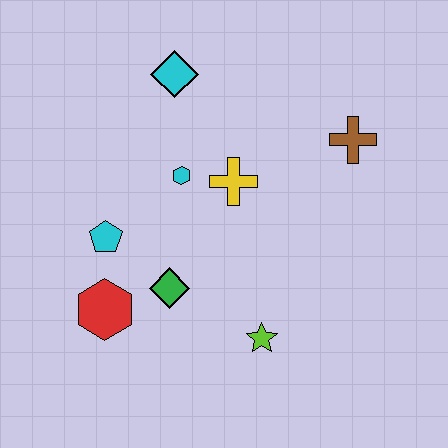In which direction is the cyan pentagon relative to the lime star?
The cyan pentagon is to the left of the lime star.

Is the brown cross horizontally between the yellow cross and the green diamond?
No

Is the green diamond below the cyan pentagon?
Yes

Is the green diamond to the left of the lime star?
Yes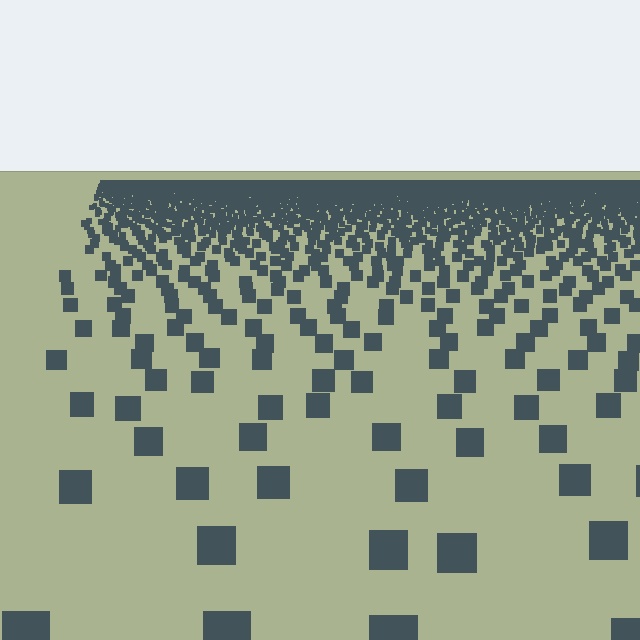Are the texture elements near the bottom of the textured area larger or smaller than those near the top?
Larger. Near the bottom, elements are closer to the viewer and appear at a bigger on-screen size.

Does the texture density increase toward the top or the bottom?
Density increases toward the top.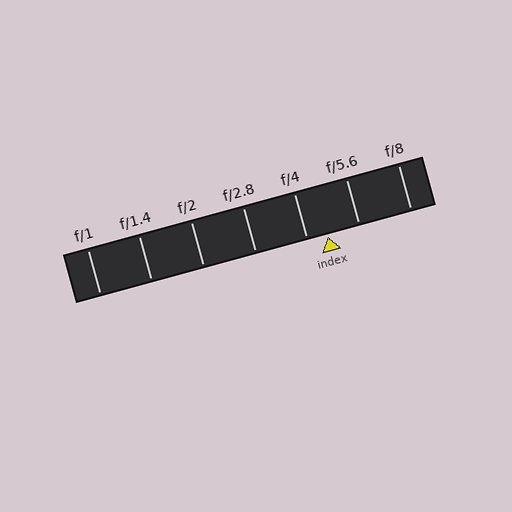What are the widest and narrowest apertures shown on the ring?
The widest aperture shown is f/1 and the narrowest is f/8.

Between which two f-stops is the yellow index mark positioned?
The index mark is between f/4 and f/5.6.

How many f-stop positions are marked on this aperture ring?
There are 7 f-stop positions marked.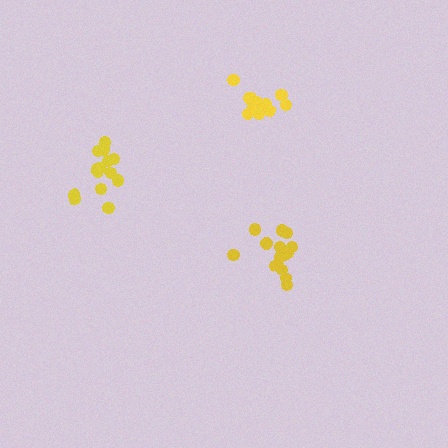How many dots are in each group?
Group 1: 15 dots, Group 2: 14 dots, Group 3: 14 dots (43 total).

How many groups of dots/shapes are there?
There are 3 groups.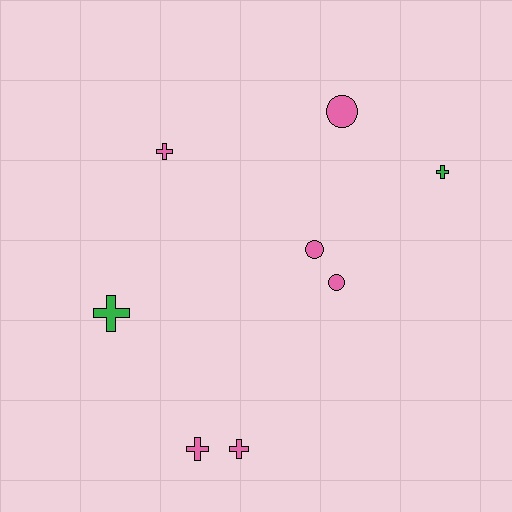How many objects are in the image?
There are 8 objects.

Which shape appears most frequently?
Cross, with 5 objects.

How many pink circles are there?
There are 3 pink circles.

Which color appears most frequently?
Pink, with 6 objects.